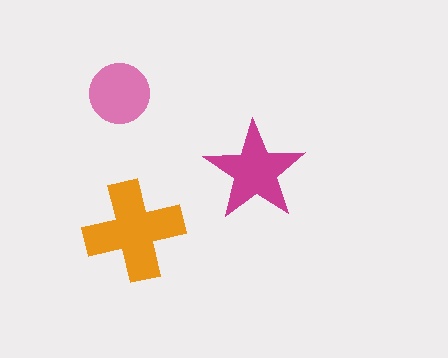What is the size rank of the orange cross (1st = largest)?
1st.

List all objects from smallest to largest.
The pink circle, the magenta star, the orange cross.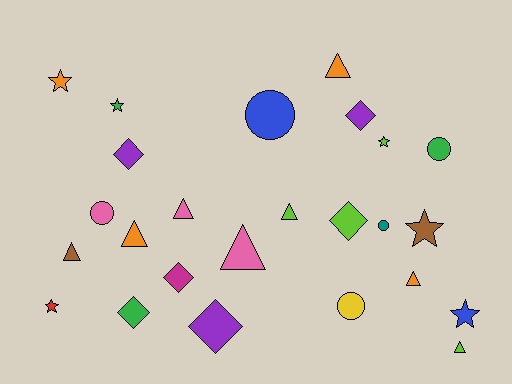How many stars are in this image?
There are 6 stars.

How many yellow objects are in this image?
There is 1 yellow object.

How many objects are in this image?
There are 25 objects.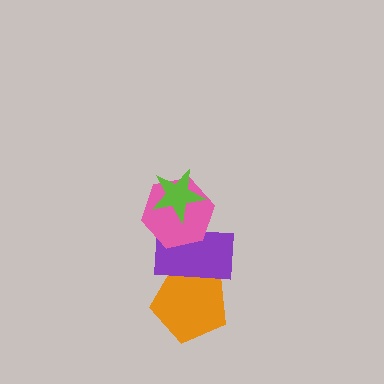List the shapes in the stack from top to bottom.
From top to bottom: the lime star, the pink hexagon, the purple rectangle, the orange pentagon.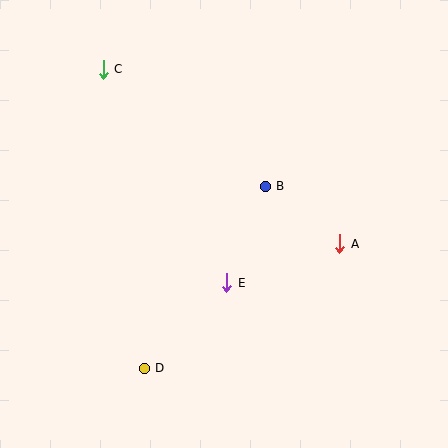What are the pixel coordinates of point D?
Point D is at (144, 368).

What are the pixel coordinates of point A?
Point A is at (340, 244).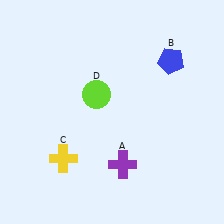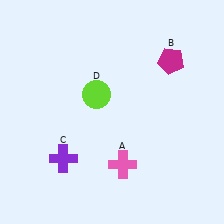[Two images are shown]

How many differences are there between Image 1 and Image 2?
There are 3 differences between the two images.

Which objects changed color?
A changed from purple to pink. B changed from blue to magenta. C changed from yellow to purple.